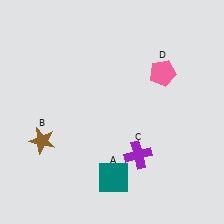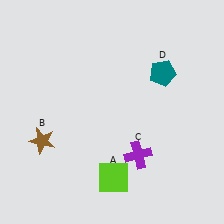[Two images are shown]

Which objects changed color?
A changed from teal to lime. D changed from pink to teal.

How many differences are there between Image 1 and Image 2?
There are 2 differences between the two images.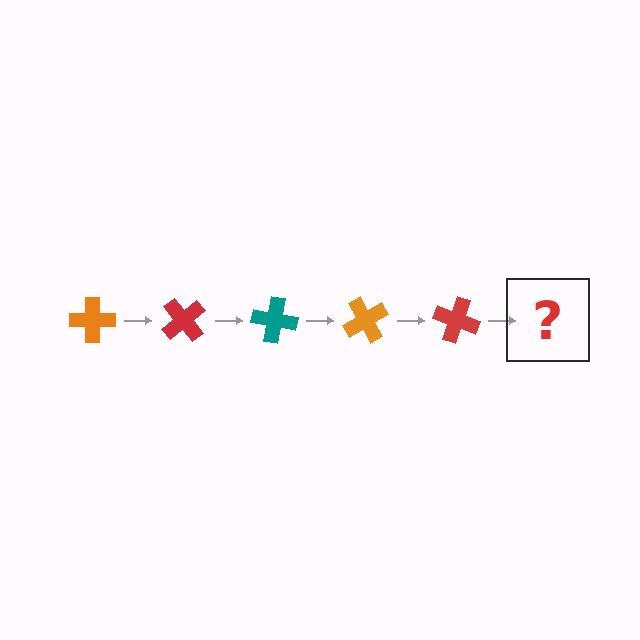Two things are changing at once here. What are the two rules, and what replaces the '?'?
The two rules are that it rotates 50 degrees each step and the color cycles through orange, red, and teal. The '?' should be a teal cross, rotated 250 degrees from the start.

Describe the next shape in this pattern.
It should be a teal cross, rotated 250 degrees from the start.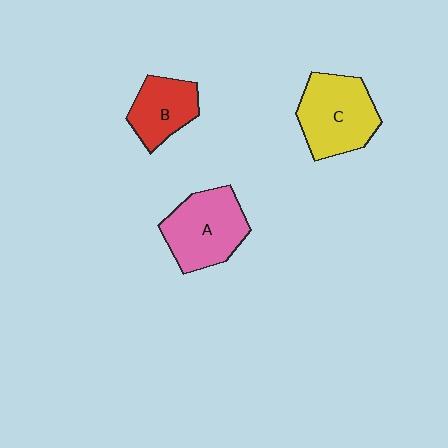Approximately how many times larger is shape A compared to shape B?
Approximately 1.4 times.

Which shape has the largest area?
Shape C (yellow).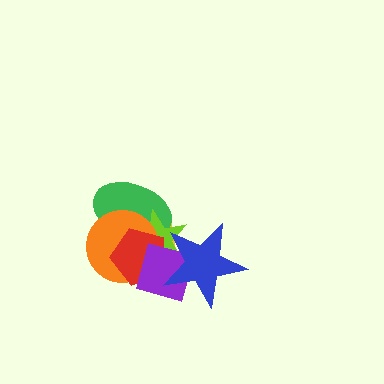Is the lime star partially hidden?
Yes, it is partially covered by another shape.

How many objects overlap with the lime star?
6 objects overlap with the lime star.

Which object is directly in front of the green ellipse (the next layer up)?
The lime star is directly in front of the green ellipse.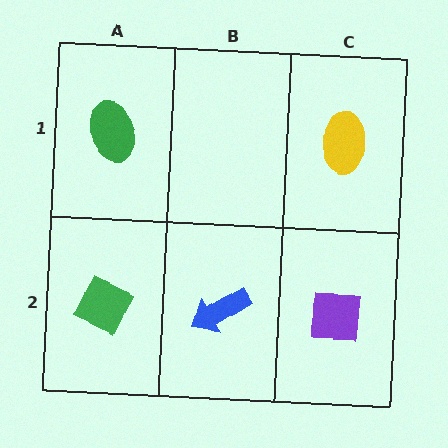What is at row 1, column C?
A yellow ellipse.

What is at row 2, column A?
A green diamond.